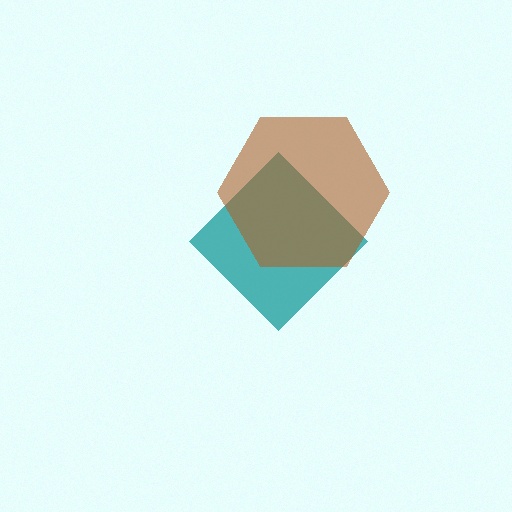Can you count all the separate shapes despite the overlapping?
Yes, there are 2 separate shapes.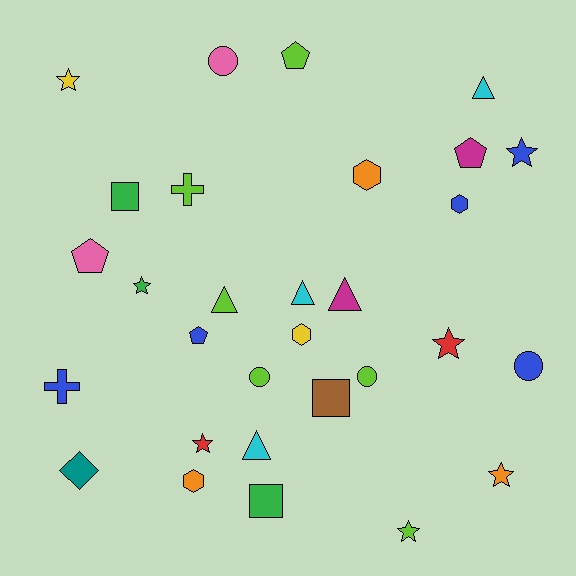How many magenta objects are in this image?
There are 2 magenta objects.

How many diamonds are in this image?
There is 1 diamond.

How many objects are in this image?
There are 30 objects.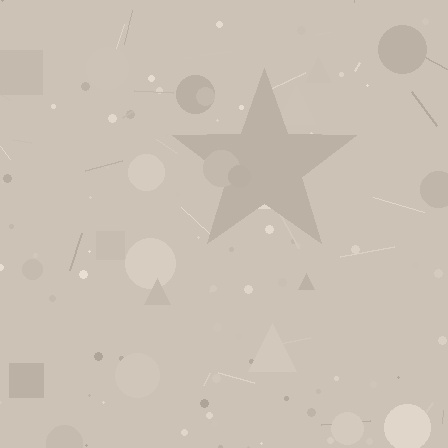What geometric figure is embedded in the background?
A star is embedded in the background.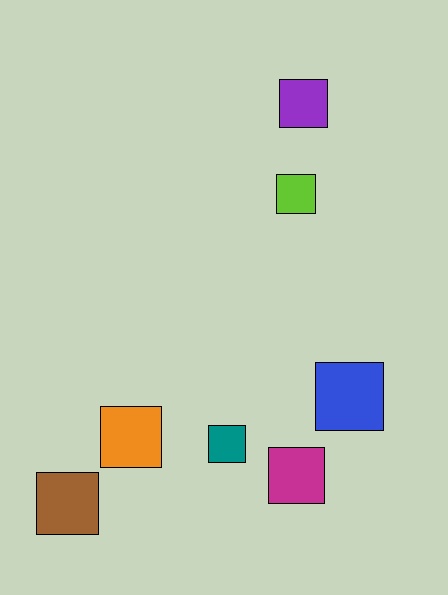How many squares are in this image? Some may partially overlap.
There are 7 squares.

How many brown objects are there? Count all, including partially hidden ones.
There is 1 brown object.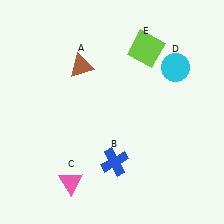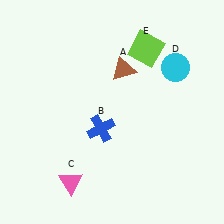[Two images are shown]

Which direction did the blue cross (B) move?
The blue cross (B) moved up.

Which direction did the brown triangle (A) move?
The brown triangle (A) moved right.